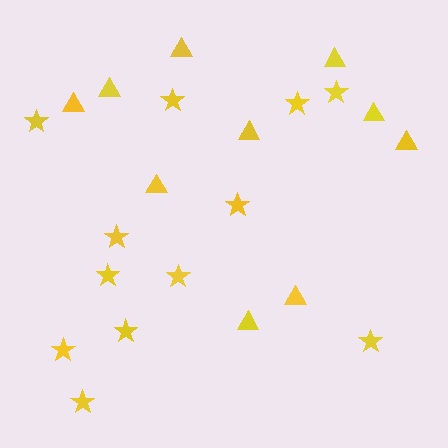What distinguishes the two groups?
There are 2 groups: one group of triangles (10) and one group of stars (12).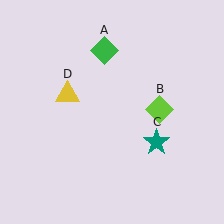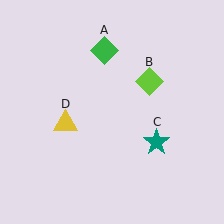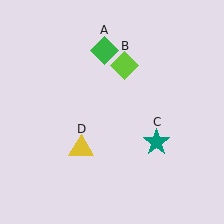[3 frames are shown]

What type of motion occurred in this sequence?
The lime diamond (object B), yellow triangle (object D) rotated counterclockwise around the center of the scene.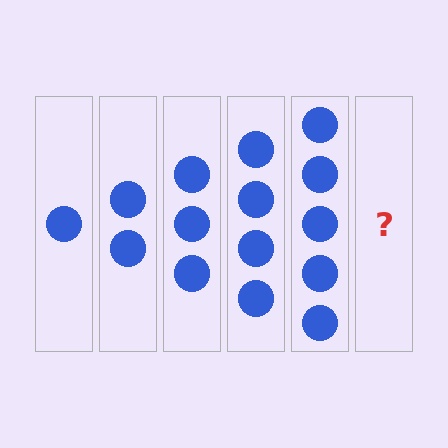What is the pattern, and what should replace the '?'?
The pattern is that each step adds one more circle. The '?' should be 6 circles.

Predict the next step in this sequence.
The next step is 6 circles.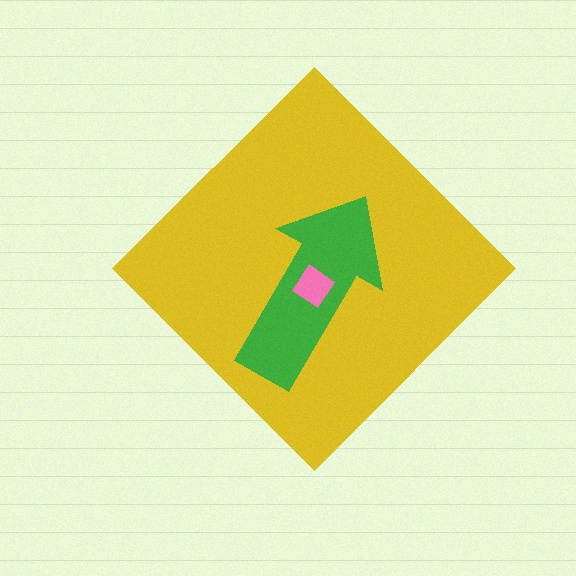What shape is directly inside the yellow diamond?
The green arrow.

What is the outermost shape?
The yellow diamond.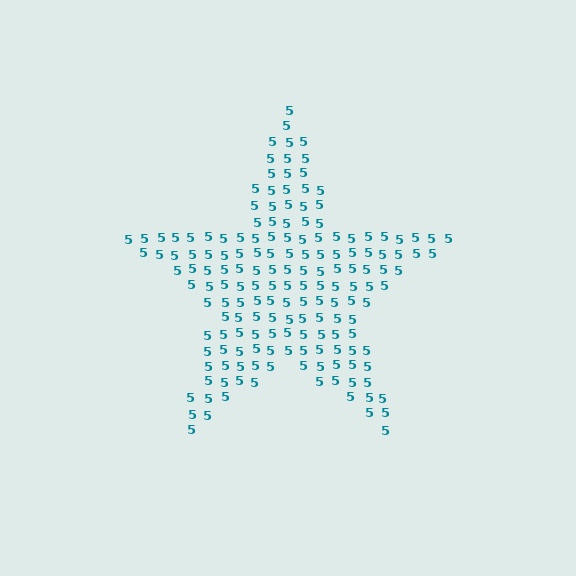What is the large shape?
The large shape is a star.